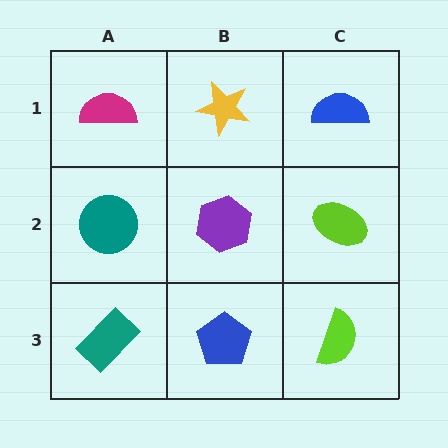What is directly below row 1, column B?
A purple hexagon.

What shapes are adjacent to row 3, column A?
A teal circle (row 2, column A), a blue pentagon (row 3, column B).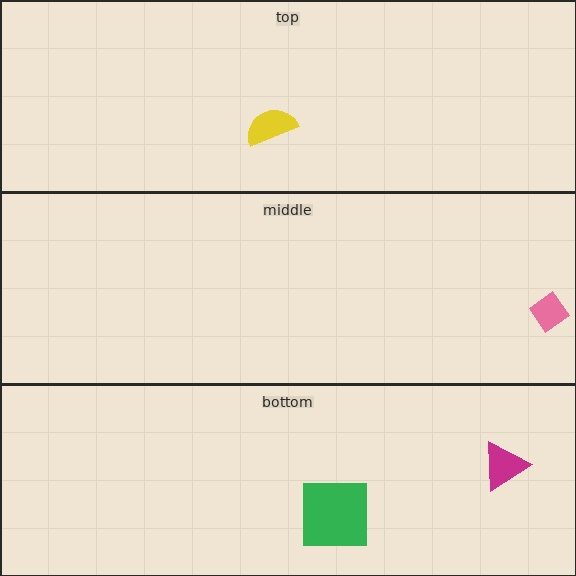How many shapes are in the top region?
1.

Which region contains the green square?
The bottom region.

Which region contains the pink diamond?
The middle region.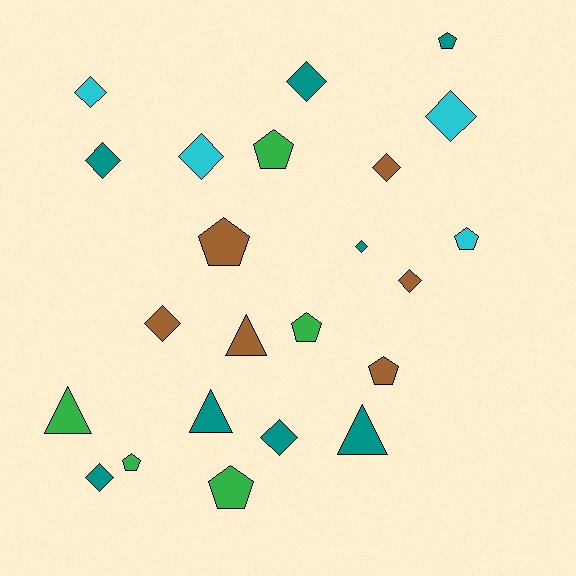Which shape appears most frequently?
Diamond, with 11 objects.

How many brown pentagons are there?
There are 2 brown pentagons.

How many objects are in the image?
There are 23 objects.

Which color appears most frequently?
Teal, with 8 objects.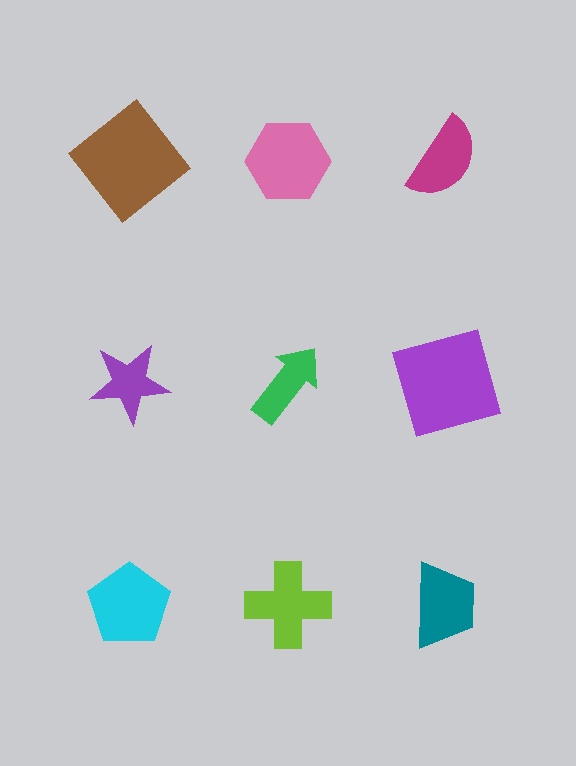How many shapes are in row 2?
3 shapes.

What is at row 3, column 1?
A cyan pentagon.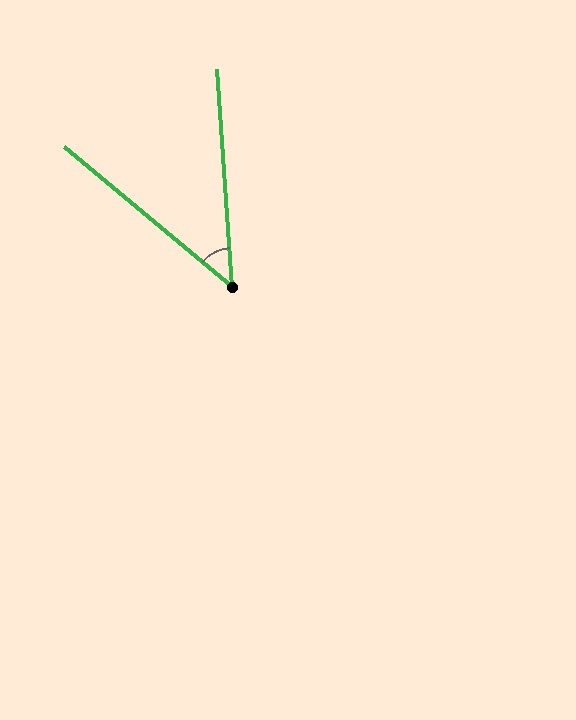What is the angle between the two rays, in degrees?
Approximately 46 degrees.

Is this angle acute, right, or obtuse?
It is acute.